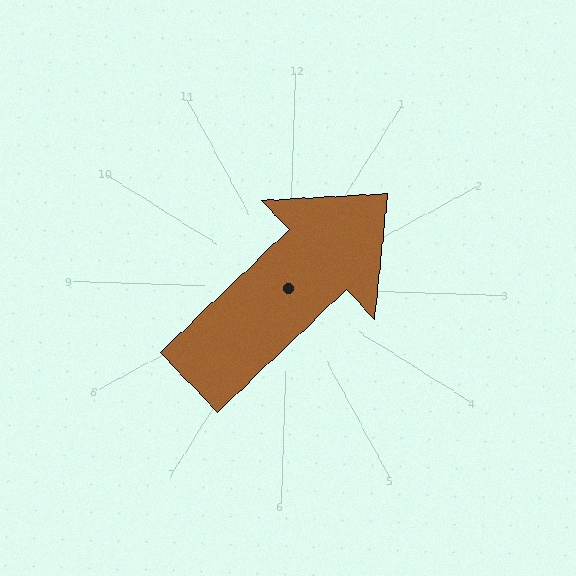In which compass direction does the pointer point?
Northeast.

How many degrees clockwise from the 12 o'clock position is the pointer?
Approximately 45 degrees.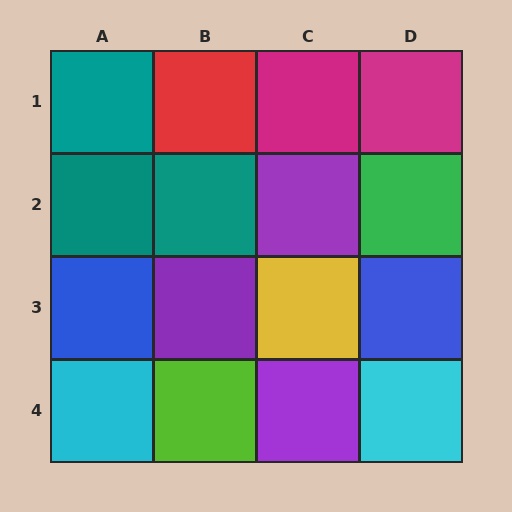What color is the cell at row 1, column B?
Red.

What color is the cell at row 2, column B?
Teal.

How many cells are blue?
2 cells are blue.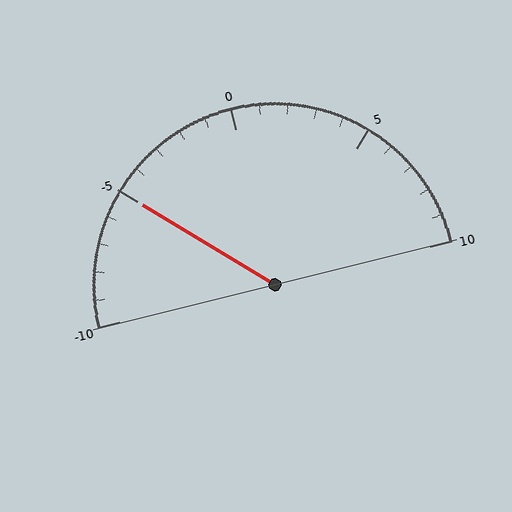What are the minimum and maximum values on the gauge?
The gauge ranges from -10 to 10.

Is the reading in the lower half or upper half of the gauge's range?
The reading is in the lower half of the range (-10 to 10).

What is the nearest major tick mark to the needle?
The nearest major tick mark is -5.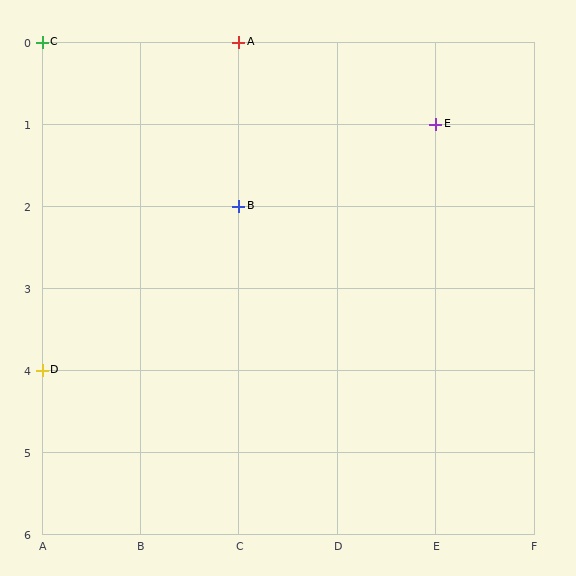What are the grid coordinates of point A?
Point A is at grid coordinates (C, 0).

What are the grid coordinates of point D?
Point D is at grid coordinates (A, 4).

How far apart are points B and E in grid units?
Points B and E are 2 columns and 1 row apart (about 2.2 grid units diagonally).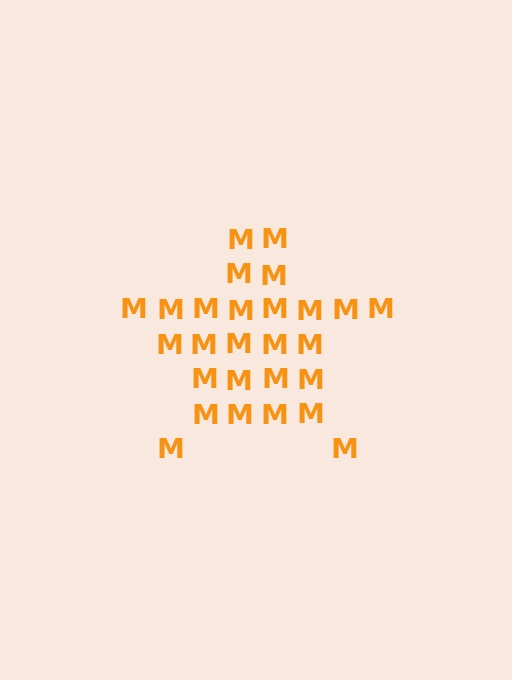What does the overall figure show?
The overall figure shows a star.